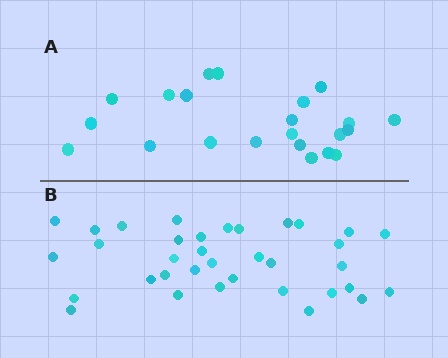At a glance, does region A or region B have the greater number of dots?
Region B (the bottom region) has more dots.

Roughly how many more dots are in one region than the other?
Region B has approximately 15 more dots than region A.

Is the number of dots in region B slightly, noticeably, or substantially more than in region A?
Region B has substantially more. The ratio is roughly 1.6 to 1.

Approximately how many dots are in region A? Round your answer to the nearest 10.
About 20 dots. (The exact count is 22, which rounds to 20.)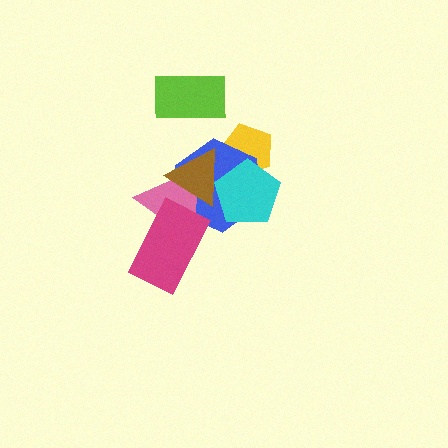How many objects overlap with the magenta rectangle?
2 objects overlap with the magenta rectangle.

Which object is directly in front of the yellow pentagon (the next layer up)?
The blue hexagon is directly in front of the yellow pentagon.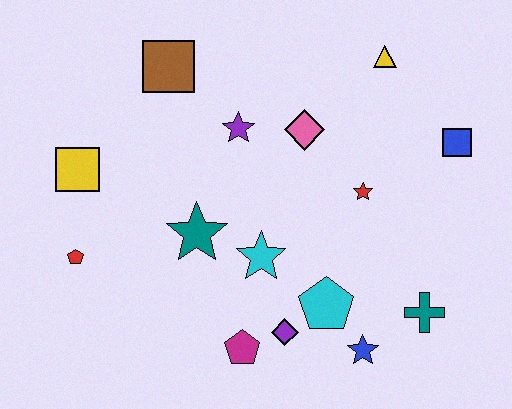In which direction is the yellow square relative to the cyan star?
The yellow square is to the left of the cyan star.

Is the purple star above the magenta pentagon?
Yes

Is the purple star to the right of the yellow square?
Yes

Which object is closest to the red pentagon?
The yellow square is closest to the red pentagon.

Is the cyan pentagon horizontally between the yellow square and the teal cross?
Yes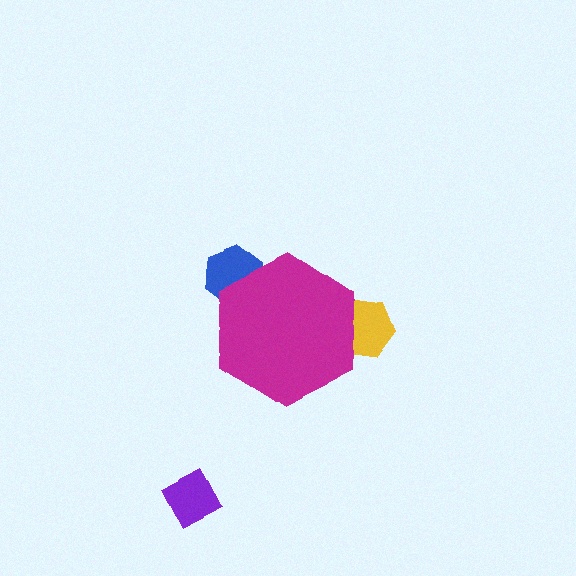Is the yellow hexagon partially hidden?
Yes, the yellow hexagon is partially hidden behind the magenta hexagon.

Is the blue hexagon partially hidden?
Yes, the blue hexagon is partially hidden behind the magenta hexagon.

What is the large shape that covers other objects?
A magenta hexagon.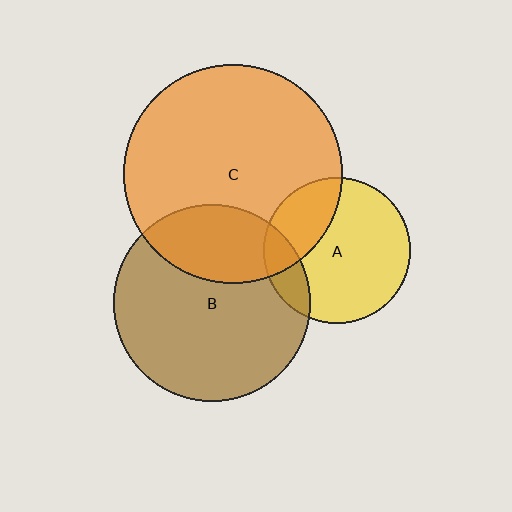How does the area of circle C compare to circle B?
Approximately 1.2 times.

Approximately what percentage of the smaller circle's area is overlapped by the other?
Approximately 30%.